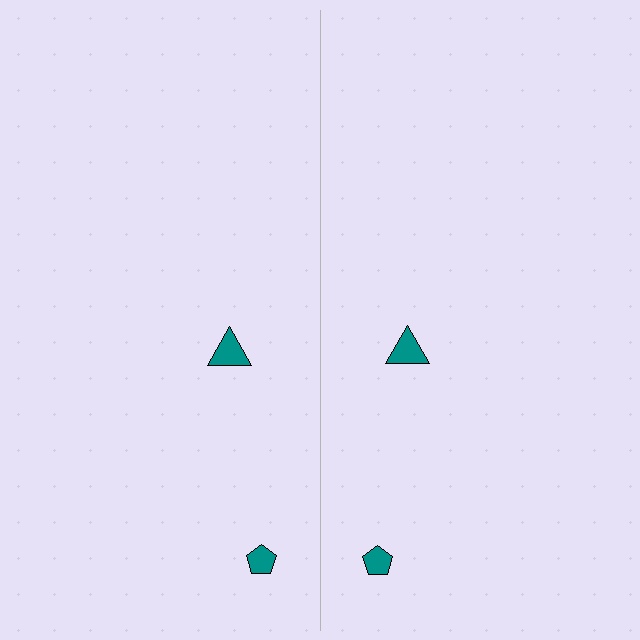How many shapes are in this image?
There are 4 shapes in this image.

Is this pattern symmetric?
Yes, this pattern has bilateral (reflection) symmetry.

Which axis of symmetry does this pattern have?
The pattern has a vertical axis of symmetry running through the center of the image.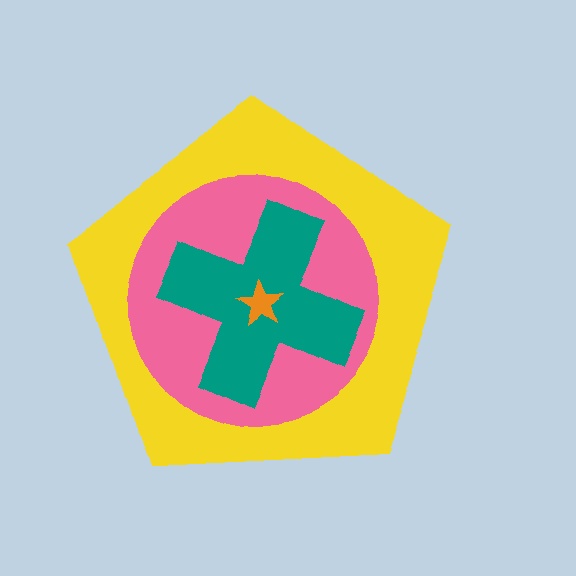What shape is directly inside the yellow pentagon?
The pink circle.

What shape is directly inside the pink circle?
The teal cross.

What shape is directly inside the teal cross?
The orange star.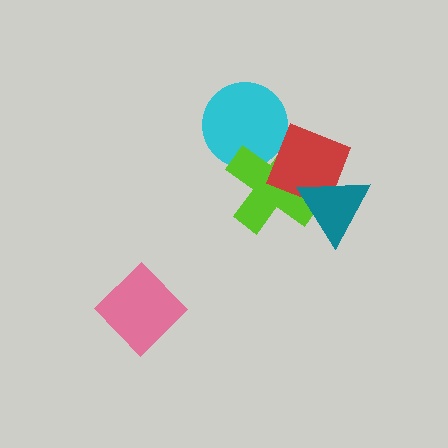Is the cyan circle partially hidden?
Yes, it is partially covered by another shape.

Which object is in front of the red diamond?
The teal triangle is in front of the red diamond.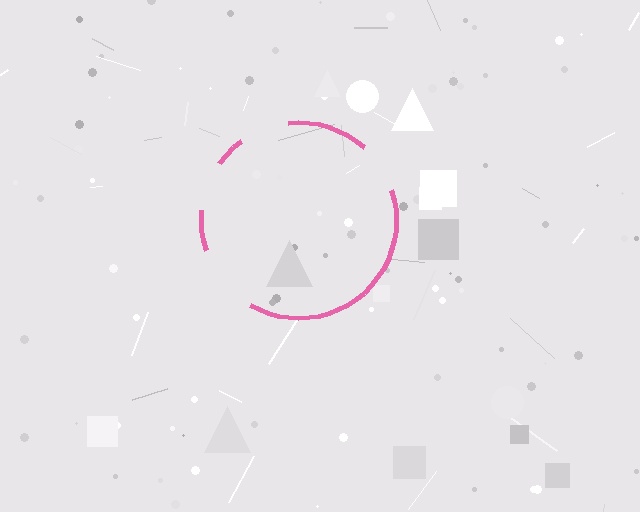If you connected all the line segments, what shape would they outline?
They would outline a circle.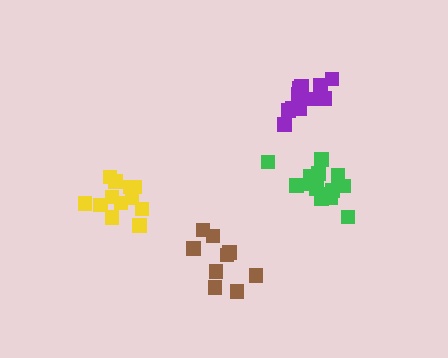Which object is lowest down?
The brown cluster is bottommost.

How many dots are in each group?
Group 1: 15 dots, Group 2: 9 dots, Group 3: 11 dots, Group 4: 12 dots (47 total).